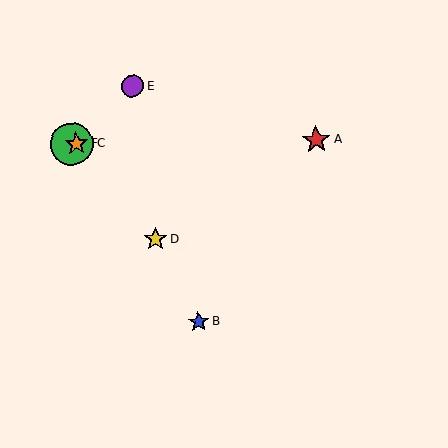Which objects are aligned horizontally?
Objects A, C, F are aligned horizontally.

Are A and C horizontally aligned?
Yes, both are at y≈140.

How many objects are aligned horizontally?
3 objects (A, C, F) are aligned horizontally.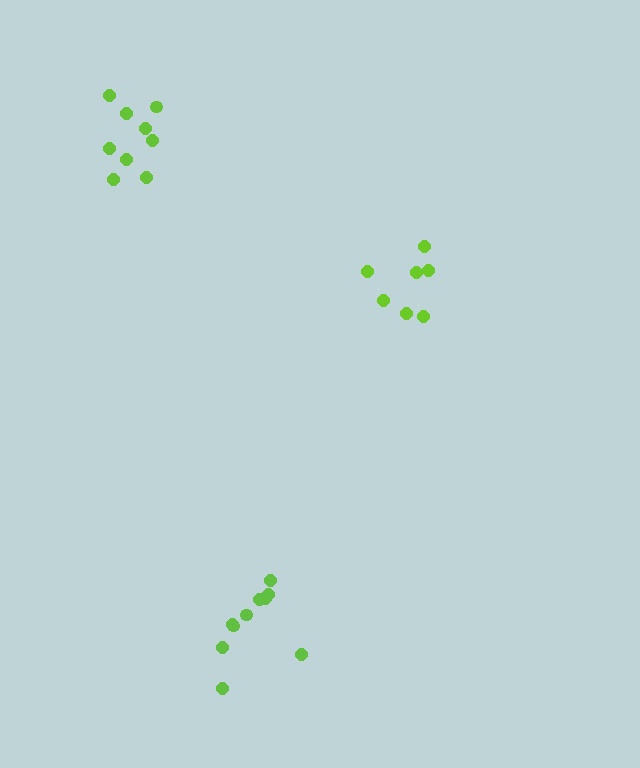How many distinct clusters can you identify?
There are 3 distinct clusters.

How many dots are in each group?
Group 1: 10 dots, Group 2: 9 dots, Group 3: 7 dots (26 total).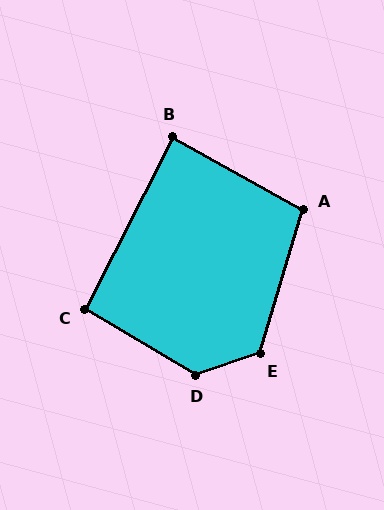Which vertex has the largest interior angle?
D, at approximately 131 degrees.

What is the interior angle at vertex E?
Approximately 125 degrees (obtuse).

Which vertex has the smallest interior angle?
B, at approximately 88 degrees.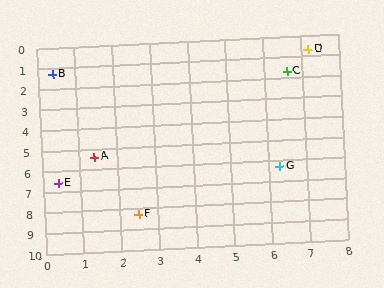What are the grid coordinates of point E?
Point E is at approximately (0.4, 6.6).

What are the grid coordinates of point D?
Point D is at approximately (7.2, 0.7).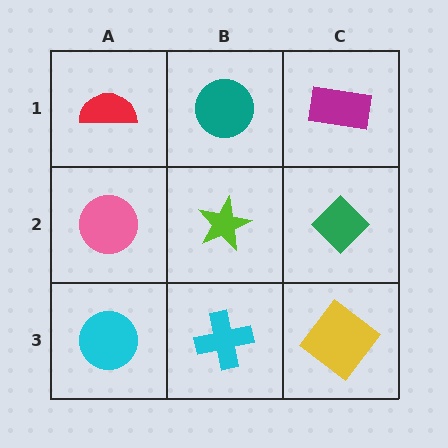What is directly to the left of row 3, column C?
A cyan cross.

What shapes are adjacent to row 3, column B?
A lime star (row 2, column B), a cyan circle (row 3, column A), a yellow diamond (row 3, column C).